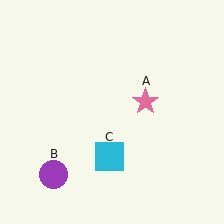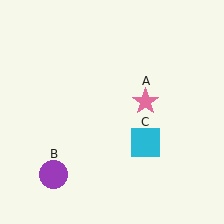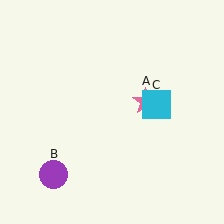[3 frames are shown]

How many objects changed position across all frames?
1 object changed position: cyan square (object C).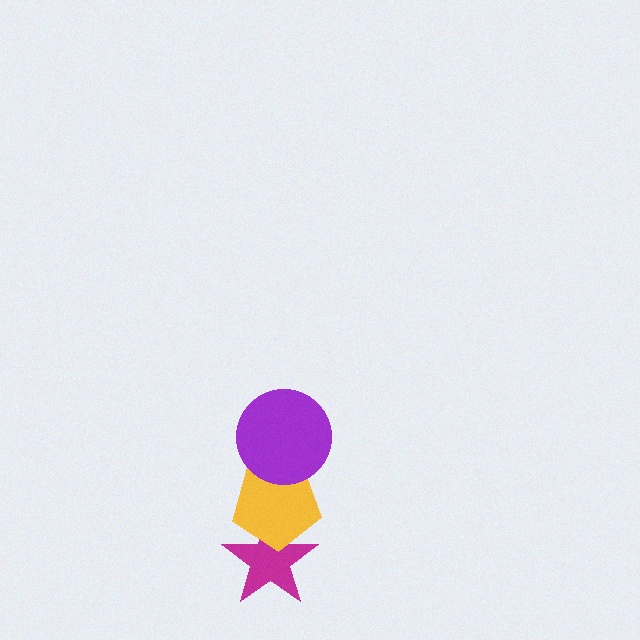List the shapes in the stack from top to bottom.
From top to bottom: the purple circle, the yellow pentagon, the magenta star.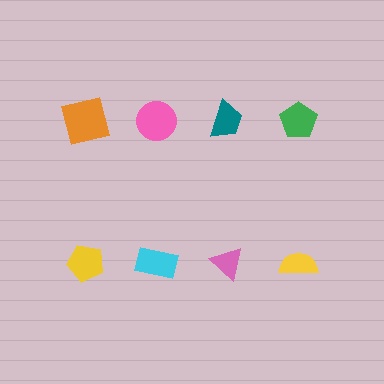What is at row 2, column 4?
A yellow semicircle.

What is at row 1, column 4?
A green pentagon.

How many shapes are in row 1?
4 shapes.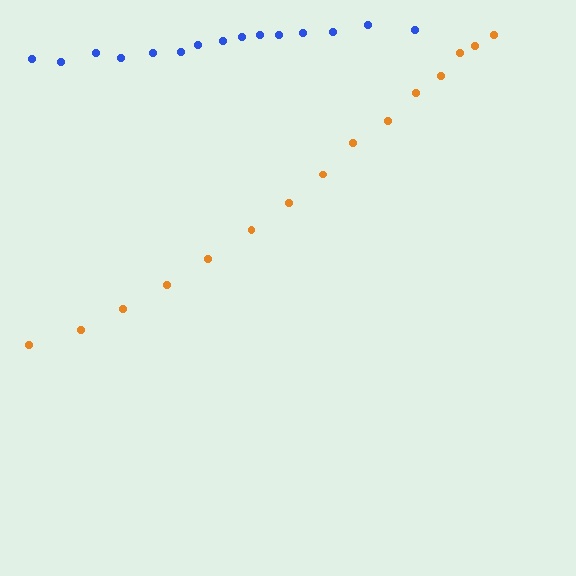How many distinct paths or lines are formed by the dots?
There are 2 distinct paths.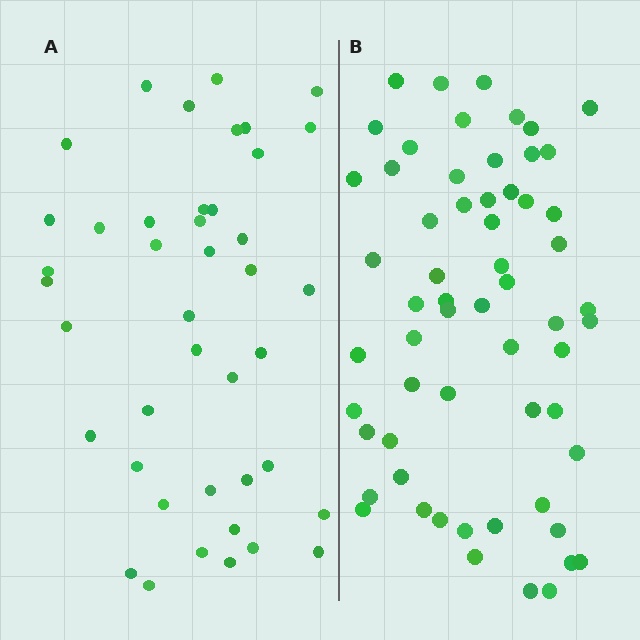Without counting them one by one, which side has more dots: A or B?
Region B (the right region) has more dots.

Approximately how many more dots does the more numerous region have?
Region B has approximately 20 more dots than region A.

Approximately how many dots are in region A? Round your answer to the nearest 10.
About 40 dots. (The exact count is 42, which rounds to 40.)